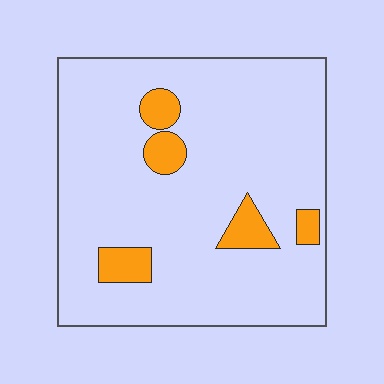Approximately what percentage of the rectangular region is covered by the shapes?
Approximately 10%.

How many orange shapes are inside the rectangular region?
5.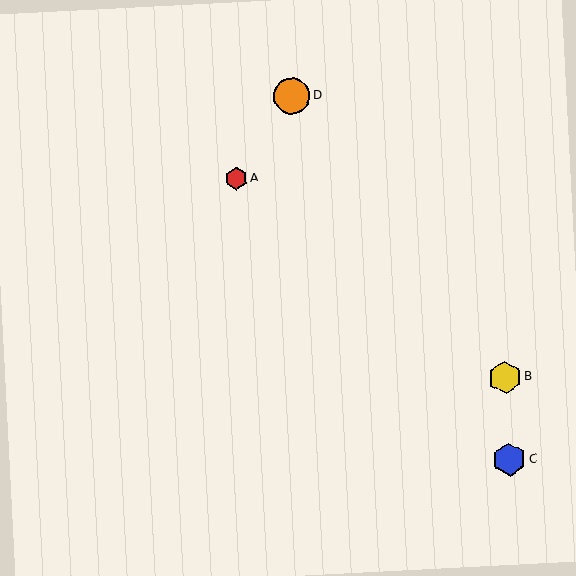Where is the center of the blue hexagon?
The center of the blue hexagon is at (509, 460).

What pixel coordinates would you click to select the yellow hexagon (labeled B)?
Click at (505, 377) to select the yellow hexagon B.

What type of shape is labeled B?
Shape B is a yellow hexagon.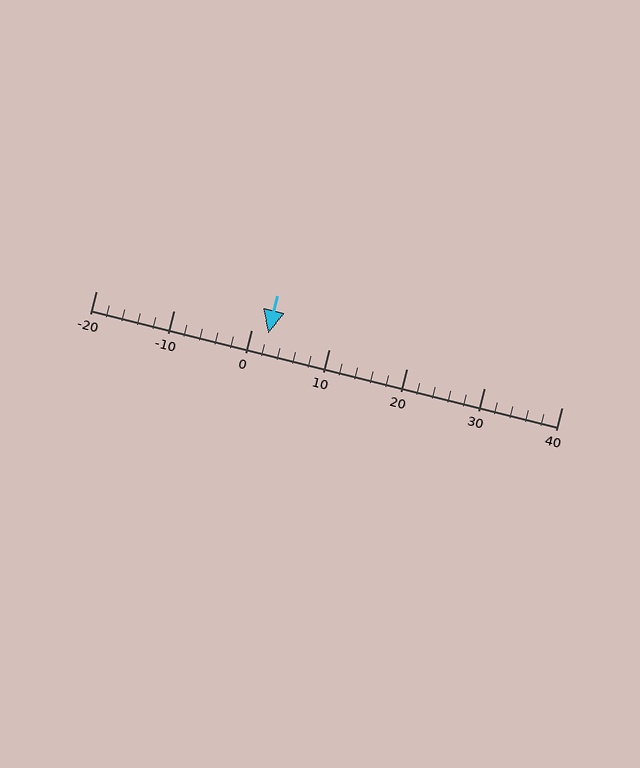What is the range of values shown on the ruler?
The ruler shows values from -20 to 40.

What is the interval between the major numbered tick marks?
The major tick marks are spaced 10 units apart.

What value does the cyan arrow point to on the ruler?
The cyan arrow points to approximately 2.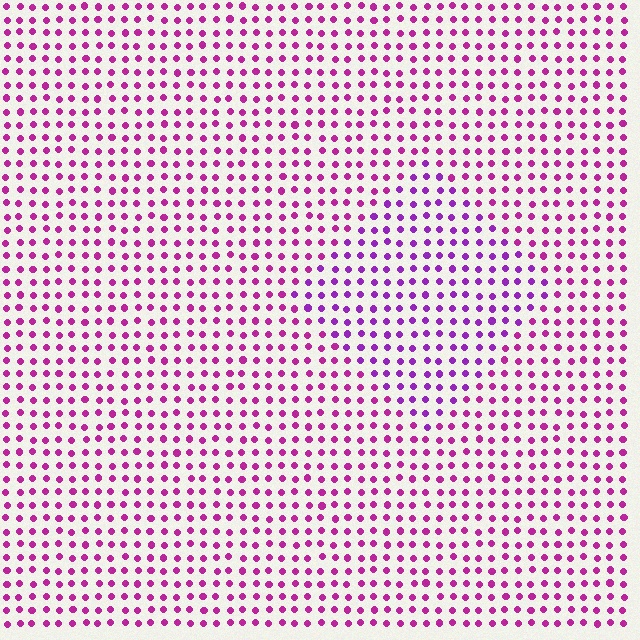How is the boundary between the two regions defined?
The boundary is defined purely by a slight shift in hue (about 27 degrees). Spacing, size, and orientation are identical on both sides.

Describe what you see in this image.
The image is filled with small magenta elements in a uniform arrangement. A diamond-shaped region is visible where the elements are tinted to a slightly different hue, forming a subtle color boundary.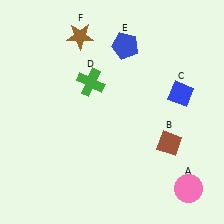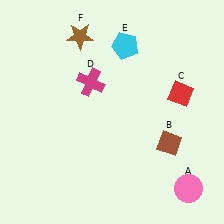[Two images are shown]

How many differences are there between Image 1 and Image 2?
There are 3 differences between the two images.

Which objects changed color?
C changed from blue to red. D changed from green to magenta. E changed from blue to cyan.